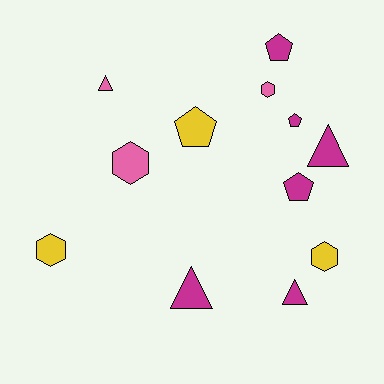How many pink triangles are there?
There is 1 pink triangle.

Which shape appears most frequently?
Hexagon, with 4 objects.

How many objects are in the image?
There are 12 objects.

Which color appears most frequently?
Magenta, with 6 objects.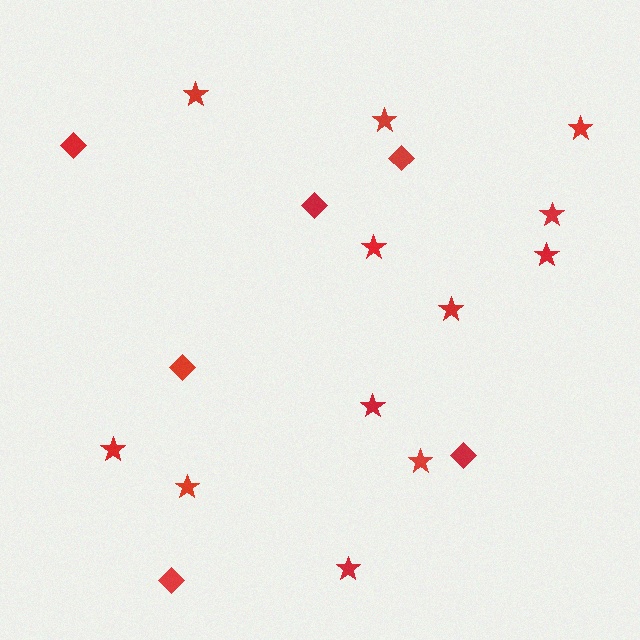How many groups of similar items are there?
There are 2 groups: one group of stars (12) and one group of diamonds (6).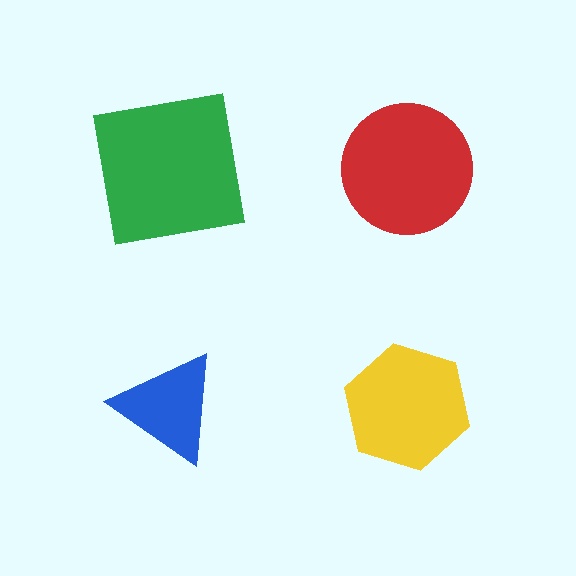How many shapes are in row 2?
2 shapes.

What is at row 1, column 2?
A red circle.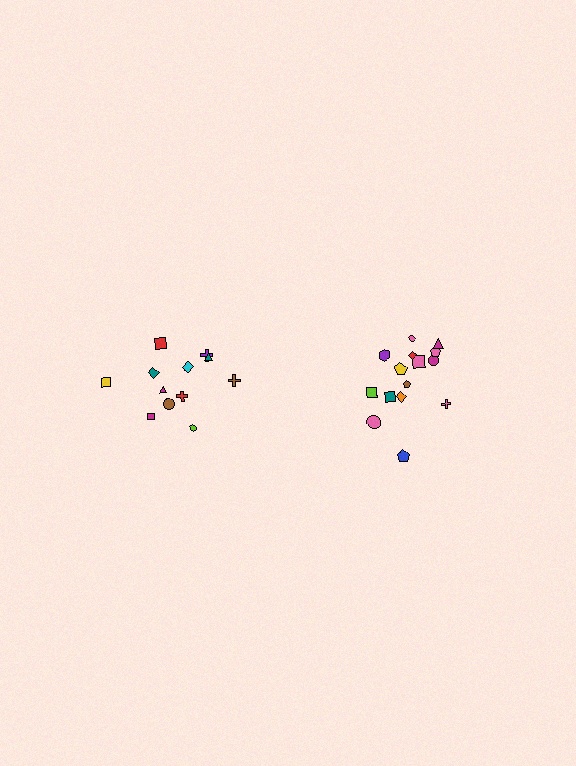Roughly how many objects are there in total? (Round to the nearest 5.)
Roughly 25 objects in total.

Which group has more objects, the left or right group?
The right group.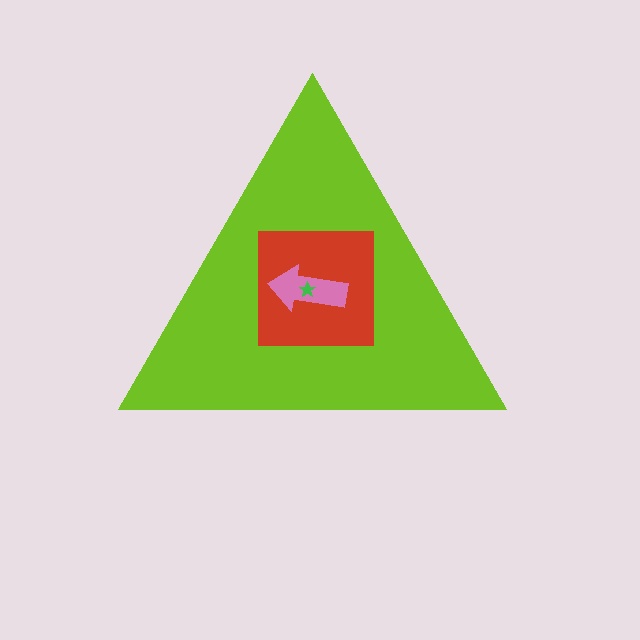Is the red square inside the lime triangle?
Yes.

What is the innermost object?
The green star.